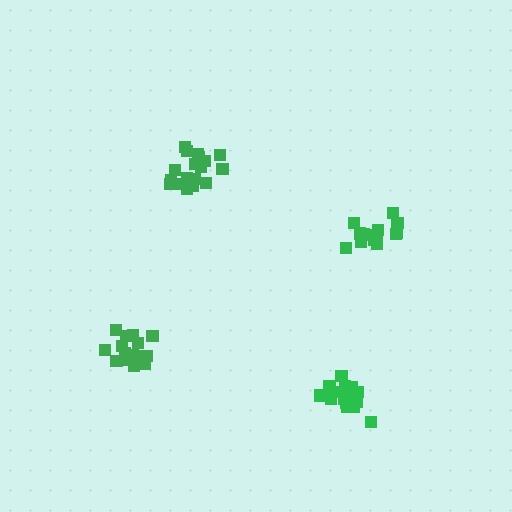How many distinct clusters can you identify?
There are 4 distinct clusters.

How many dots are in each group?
Group 1: 20 dots, Group 2: 15 dots, Group 3: 17 dots, Group 4: 18 dots (70 total).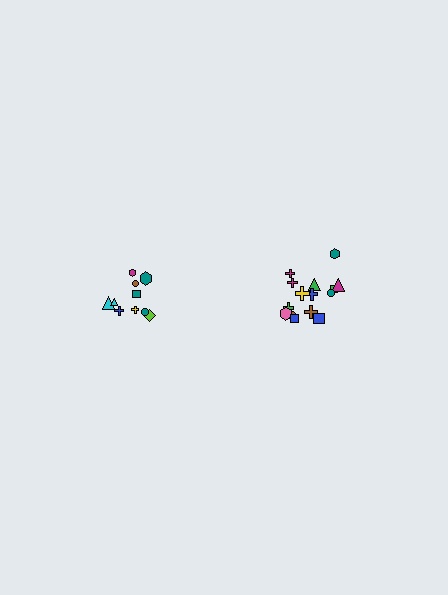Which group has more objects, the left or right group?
The right group.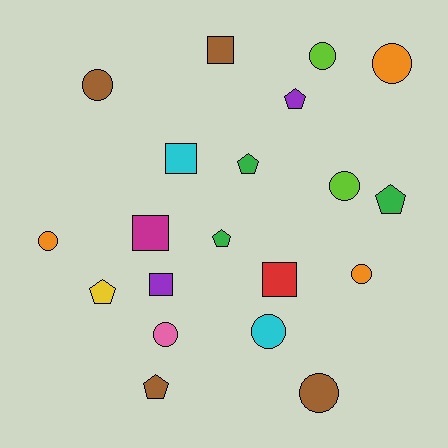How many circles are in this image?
There are 9 circles.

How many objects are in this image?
There are 20 objects.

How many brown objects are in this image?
There are 4 brown objects.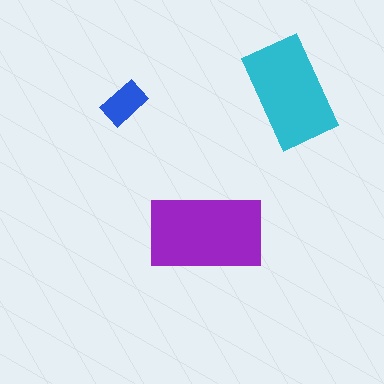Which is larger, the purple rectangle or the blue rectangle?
The purple one.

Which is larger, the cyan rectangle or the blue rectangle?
The cyan one.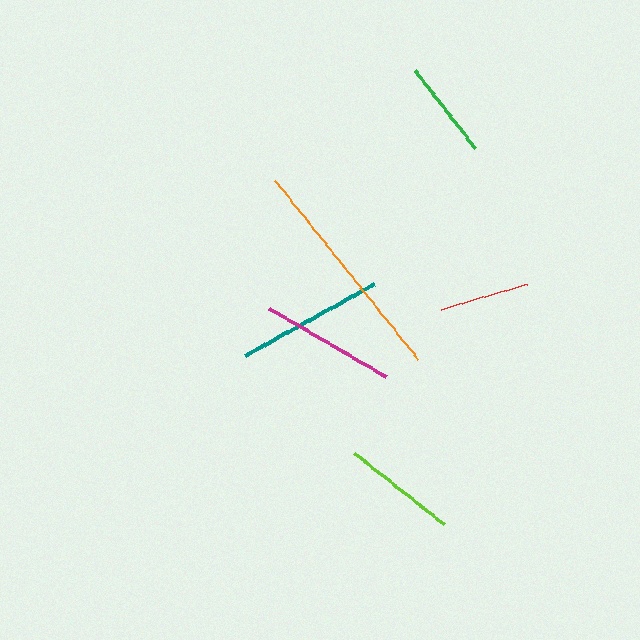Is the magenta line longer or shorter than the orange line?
The orange line is longer than the magenta line.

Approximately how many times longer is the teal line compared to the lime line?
The teal line is approximately 1.3 times the length of the lime line.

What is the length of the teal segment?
The teal segment is approximately 147 pixels long.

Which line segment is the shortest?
The red line is the shortest at approximately 90 pixels.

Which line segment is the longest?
The orange line is the longest at approximately 229 pixels.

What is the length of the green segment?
The green segment is approximately 99 pixels long.